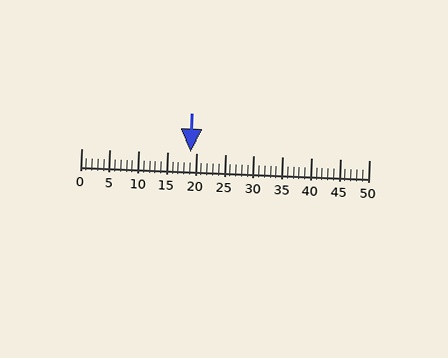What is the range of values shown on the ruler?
The ruler shows values from 0 to 50.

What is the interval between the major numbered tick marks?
The major tick marks are spaced 5 units apart.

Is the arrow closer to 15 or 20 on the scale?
The arrow is closer to 20.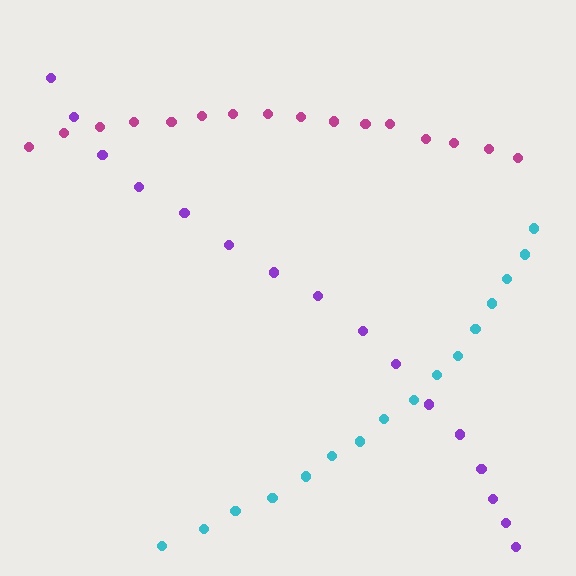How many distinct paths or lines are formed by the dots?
There are 3 distinct paths.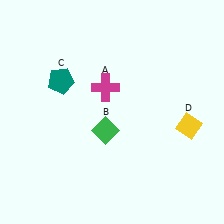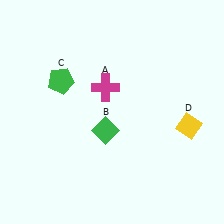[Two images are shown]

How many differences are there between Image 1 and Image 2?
There is 1 difference between the two images.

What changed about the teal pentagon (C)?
In Image 1, C is teal. In Image 2, it changed to green.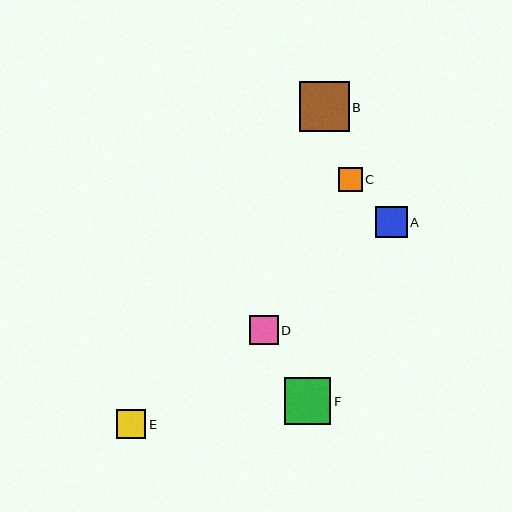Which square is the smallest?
Square C is the smallest with a size of approximately 24 pixels.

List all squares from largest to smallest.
From largest to smallest: B, F, A, E, D, C.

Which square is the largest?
Square B is the largest with a size of approximately 50 pixels.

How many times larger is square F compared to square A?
Square F is approximately 1.5 times the size of square A.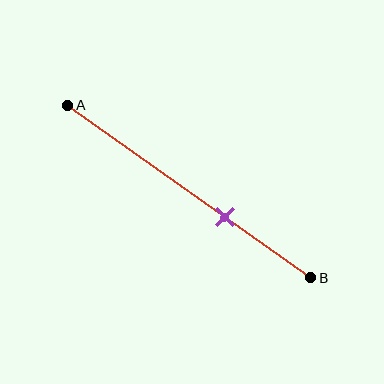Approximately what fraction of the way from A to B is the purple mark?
The purple mark is approximately 65% of the way from A to B.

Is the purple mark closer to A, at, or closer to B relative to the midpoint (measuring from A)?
The purple mark is closer to point B than the midpoint of segment AB.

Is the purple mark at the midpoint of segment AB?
No, the mark is at about 65% from A, not at the 50% midpoint.